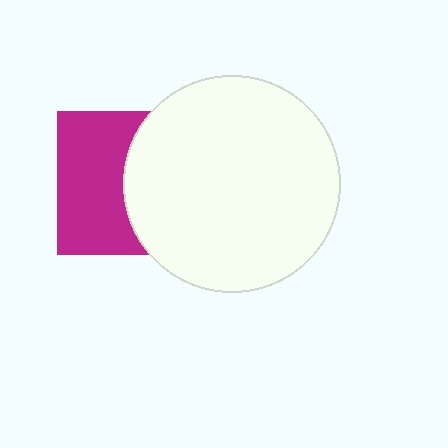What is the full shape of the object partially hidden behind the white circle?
The partially hidden object is a magenta square.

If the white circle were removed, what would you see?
You would see the complete magenta square.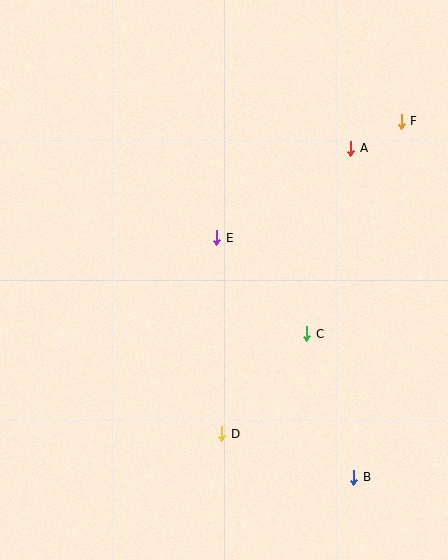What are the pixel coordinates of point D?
Point D is at (222, 434).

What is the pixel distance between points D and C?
The distance between D and C is 131 pixels.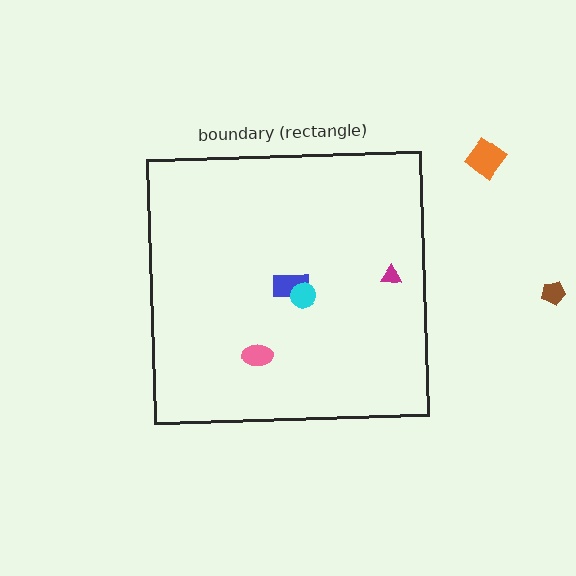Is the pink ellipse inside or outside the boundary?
Inside.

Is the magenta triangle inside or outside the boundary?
Inside.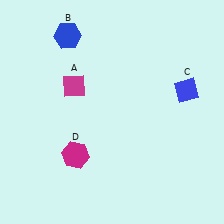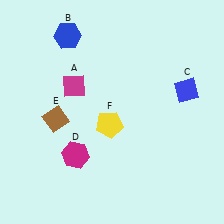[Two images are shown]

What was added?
A brown diamond (E), a yellow pentagon (F) were added in Image 2.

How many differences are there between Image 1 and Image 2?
There are 2 differences between the two images.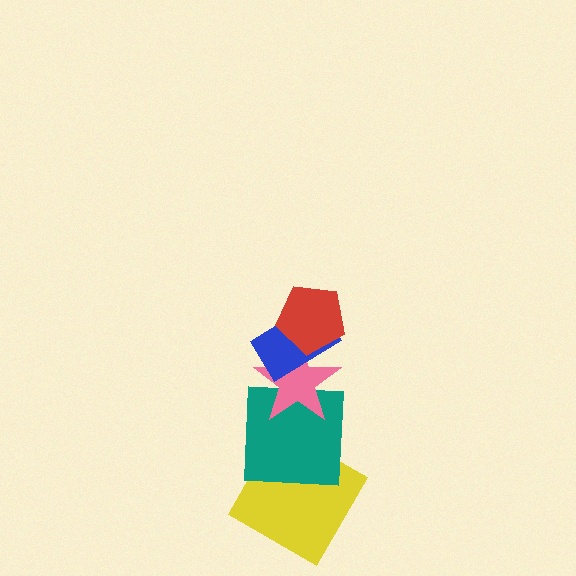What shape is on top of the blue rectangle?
The red pentagon is on top of the blue rectangle.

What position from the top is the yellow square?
The yellow square is 5th from the top.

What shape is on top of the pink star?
The blue rectangle is on top of the pink star.